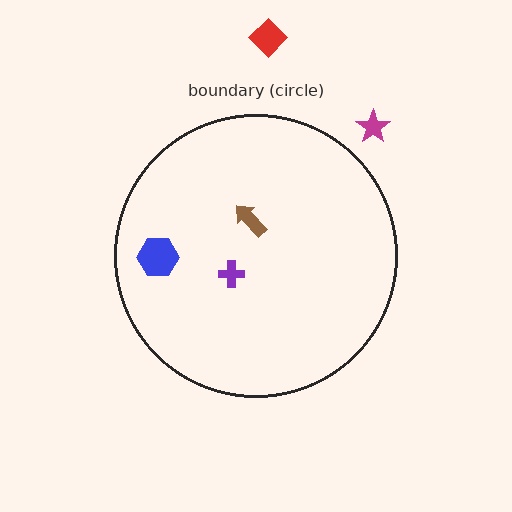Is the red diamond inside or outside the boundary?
Outside.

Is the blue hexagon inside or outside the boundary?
Inside.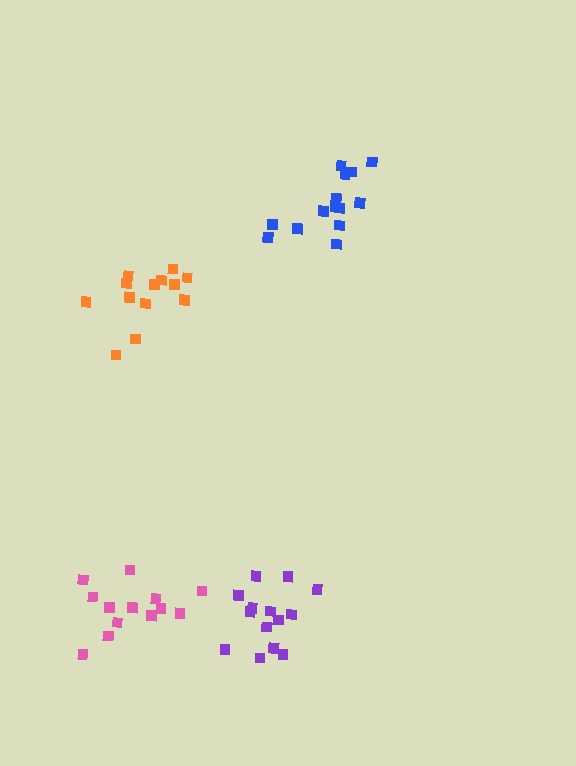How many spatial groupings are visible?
There are 4 spatial groupings.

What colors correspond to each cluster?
The clusters are colored: purple, pink, blue, orange.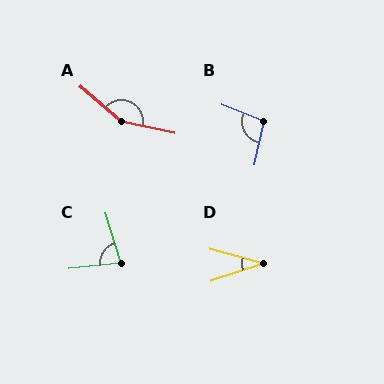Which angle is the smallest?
D, at approximately 33 degrees.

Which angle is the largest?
A, at approximately 152 degrees.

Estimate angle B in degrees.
Approximately 100 degrees.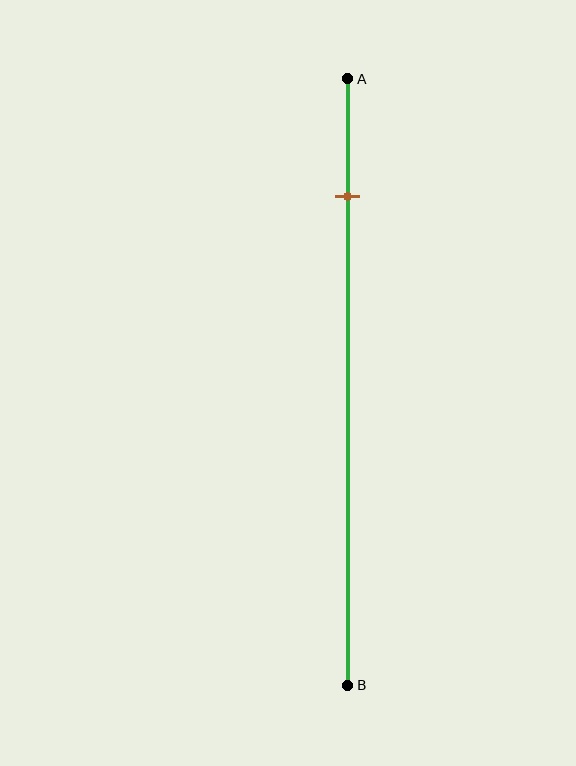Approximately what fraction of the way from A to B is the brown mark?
The brown mark is approximately 20% of the way from A to B.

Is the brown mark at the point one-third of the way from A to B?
No, the mark is at about 20% from A, not at the 33% one-third point.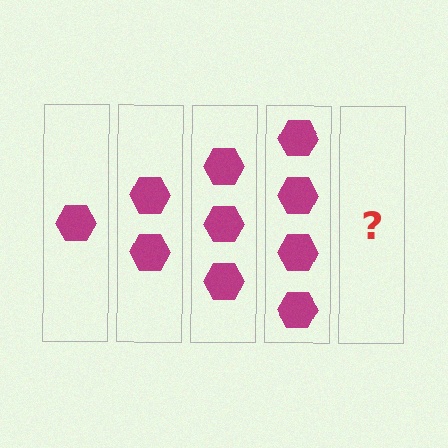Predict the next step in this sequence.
The next step is 5 hexagons.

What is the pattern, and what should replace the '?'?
The pattern is that each step adds one more hexagon. The '?' should be 5 hexagons.